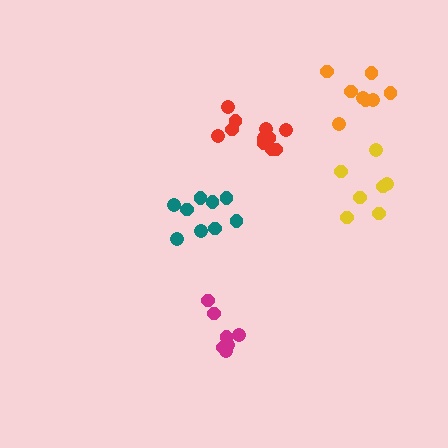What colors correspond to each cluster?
The clusters are colored: teal, magenta, yellow, orange, red.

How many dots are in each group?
Group 1: 9 dots, Group 2: 7 dots, Group 3: 7 dots, Group 4: 8 dots, Group 5: 11 dots (42 total).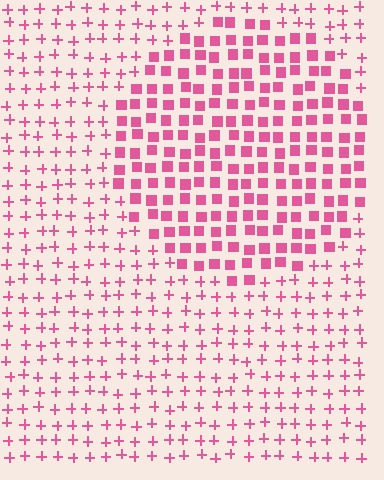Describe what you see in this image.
The image is filled with small pink elements arranged in a uniform grid. A circle-shaped region contains squares, while the surrounding area contains plus signs. The boundary is defined purely by the change in element shape.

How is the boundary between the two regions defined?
The boundary is defined by a change in element shape: squares inside vs. plus signs outside. All elements share the same color and spacing.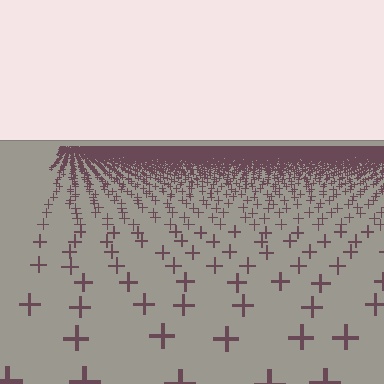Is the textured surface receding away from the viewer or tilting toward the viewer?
The surface is receding away from the viewer. Texture elements get smaller and denser toward the top.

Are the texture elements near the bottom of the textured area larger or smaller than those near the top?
Larger. Near the bottom, elements are closer to the viewer and appear at a bigger on-screen size.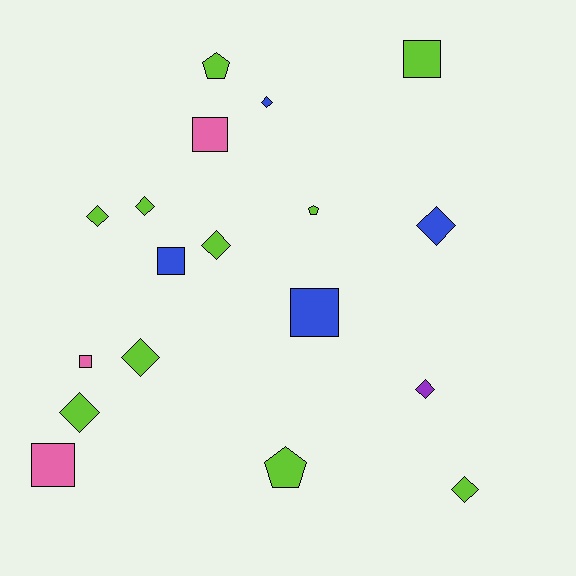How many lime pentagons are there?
There are 3 lime pentagons.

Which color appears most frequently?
Lime, with 10 objects.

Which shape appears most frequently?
Diamond, with 9 objects.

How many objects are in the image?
There are 18 objects.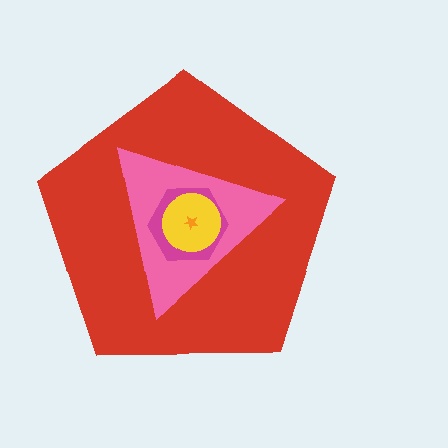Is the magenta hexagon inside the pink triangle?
Yes.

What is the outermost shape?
The red pentagon.